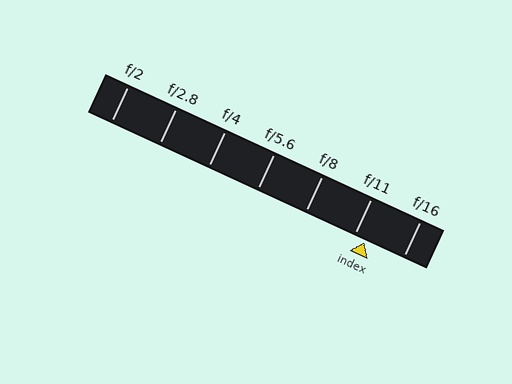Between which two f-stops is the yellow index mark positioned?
The index mark is between f/11 and f/16.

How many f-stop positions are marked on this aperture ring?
There are 7 f-stop positions marked.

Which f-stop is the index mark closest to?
The index mark is closest to f/11.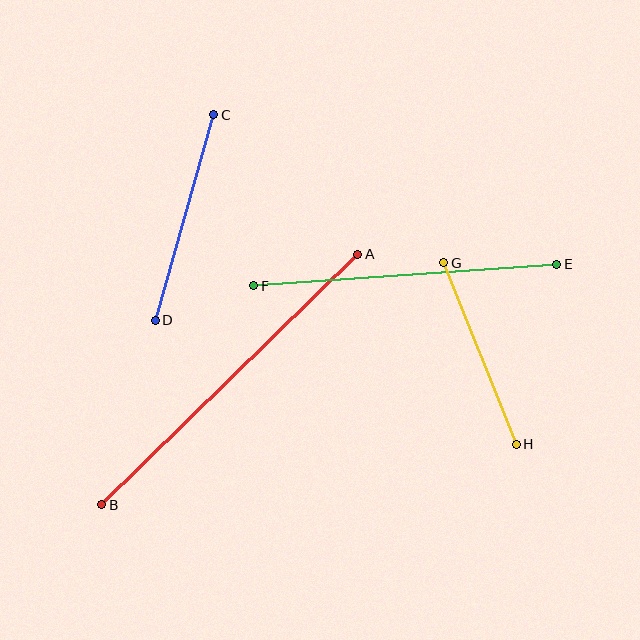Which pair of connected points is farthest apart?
Points A and B are farthest apart.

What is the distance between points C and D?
The distance is approximately 214 pixels.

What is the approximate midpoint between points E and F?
The midpoint is at approximately (405, 275) pixels.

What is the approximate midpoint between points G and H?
The midpoint is at approximately (480, 353) pixels.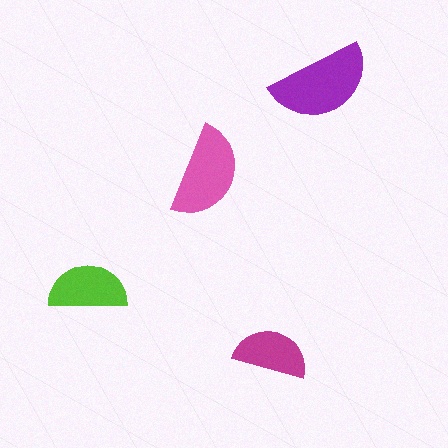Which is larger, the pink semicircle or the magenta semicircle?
The pink one.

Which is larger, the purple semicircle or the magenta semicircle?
The purple one.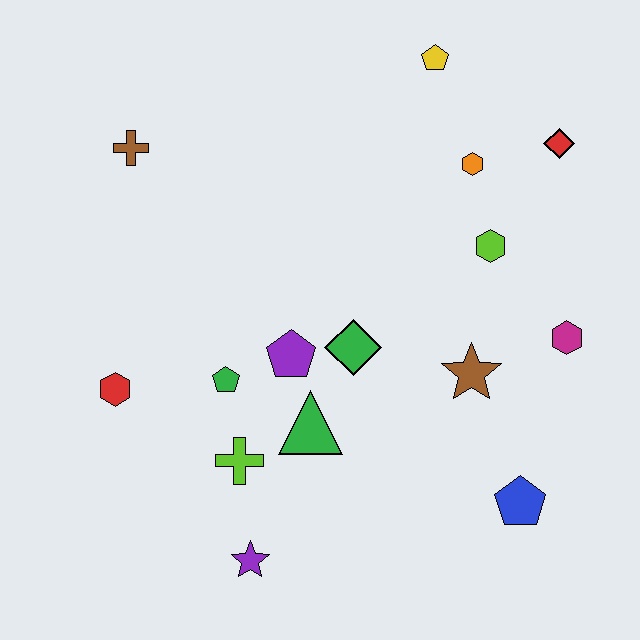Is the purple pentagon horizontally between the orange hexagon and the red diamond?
No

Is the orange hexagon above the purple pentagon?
Yes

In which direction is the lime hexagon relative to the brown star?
The lime hexagon is above the brown star.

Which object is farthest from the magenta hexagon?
The brown cross is farthest from the magenta hexagon.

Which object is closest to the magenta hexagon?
The brown star is closest to the magenta hexagon.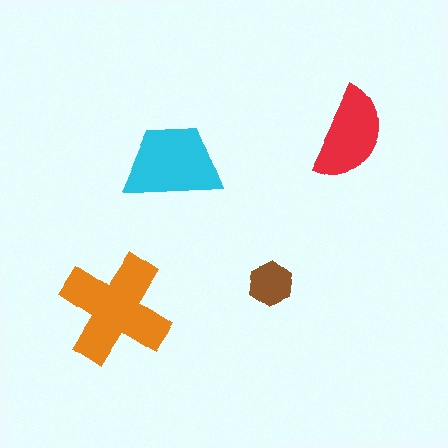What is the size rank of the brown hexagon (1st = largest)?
4th.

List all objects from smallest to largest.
The brown hexagon, the red semicircle, the cyan trapezoid, the orange cross.